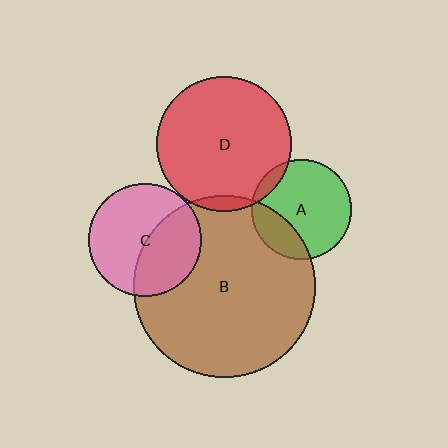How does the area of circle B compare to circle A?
Approximately 3.3 times.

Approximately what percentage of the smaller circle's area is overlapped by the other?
Approximately 40%.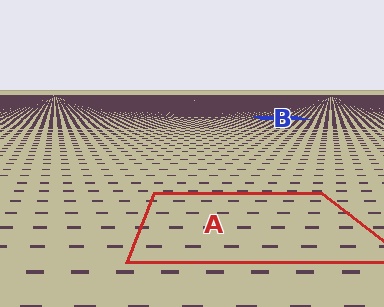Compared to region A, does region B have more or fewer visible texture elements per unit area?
Region B has more texture elements per unit area — they are packed more densely because it is farther away.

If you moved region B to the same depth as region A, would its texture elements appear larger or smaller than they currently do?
They would appear larger. At a closer depth, the same texture elements are projected at a bigger on-screen size.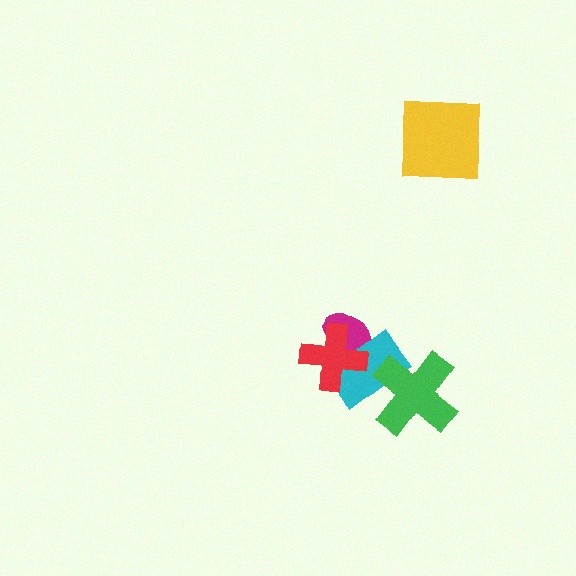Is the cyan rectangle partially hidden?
Yes, it is partially covered by another shape.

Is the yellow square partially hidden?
No, no other shape covers it.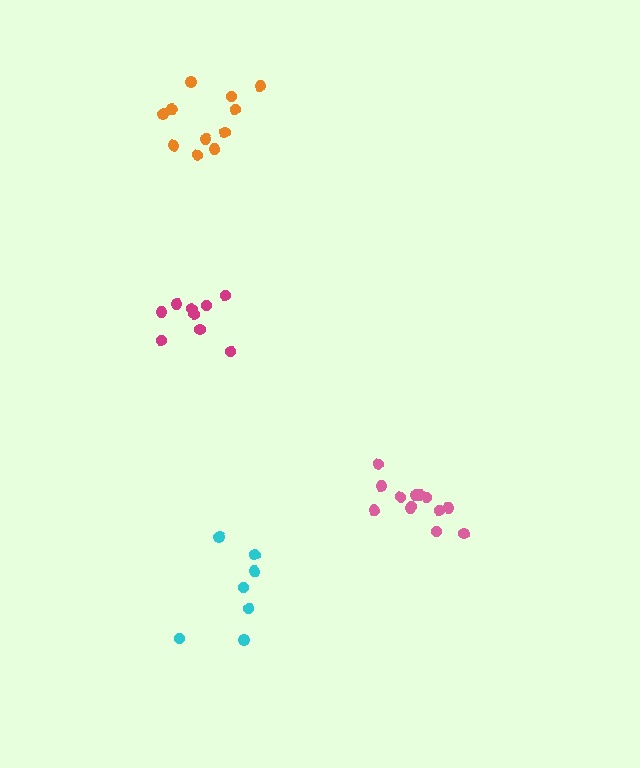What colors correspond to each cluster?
The clusters are colored: magenta, cyan, pink, orange.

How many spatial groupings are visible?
There are 4 spatial groupings.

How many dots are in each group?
Group 1: 9 dots, Group 2: 7 dots, Group 3: 13 dots, Group 4: 11 dots (40 total).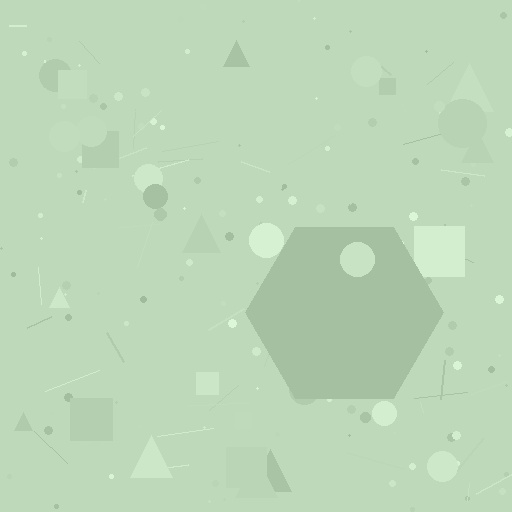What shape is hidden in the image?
A hexagon is hidden in the image.